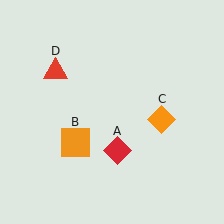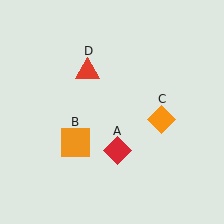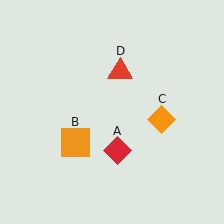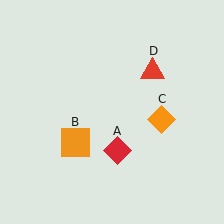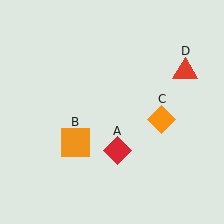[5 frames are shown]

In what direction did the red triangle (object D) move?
The red triangle (object D) moved right.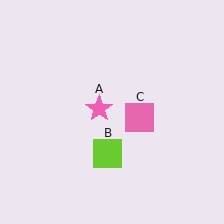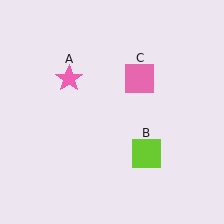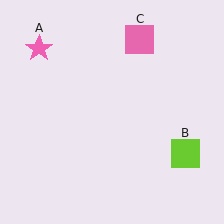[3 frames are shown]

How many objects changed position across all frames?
3 objects changed position: pink star (object A), lime square (object B), pink square (object C).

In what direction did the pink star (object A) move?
The pink star (object A) moved up and to the left.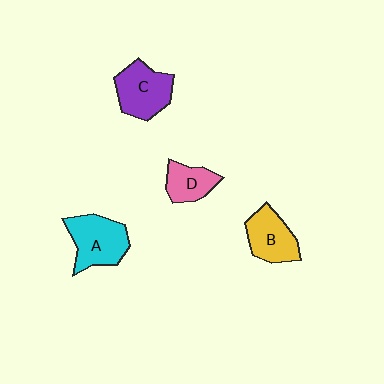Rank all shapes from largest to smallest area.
From largest to smallest: A (cyan), C (purple), B (yellow), D (pink).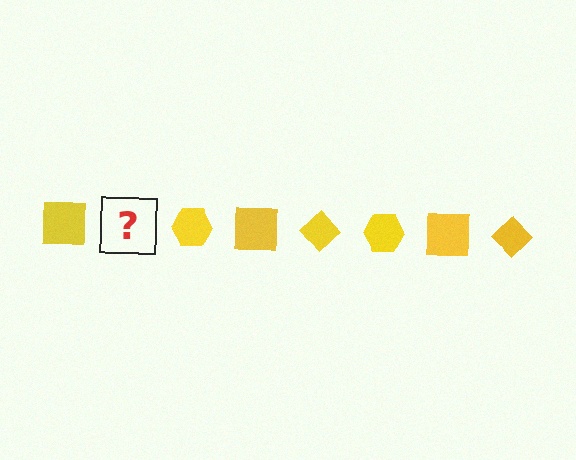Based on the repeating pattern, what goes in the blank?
The blank should be a yellow diamond.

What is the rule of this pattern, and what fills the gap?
The rule is that the pattern cycles through square, diamond, hexagon shapes in yellow. The gap should be filled with a yellow diamond.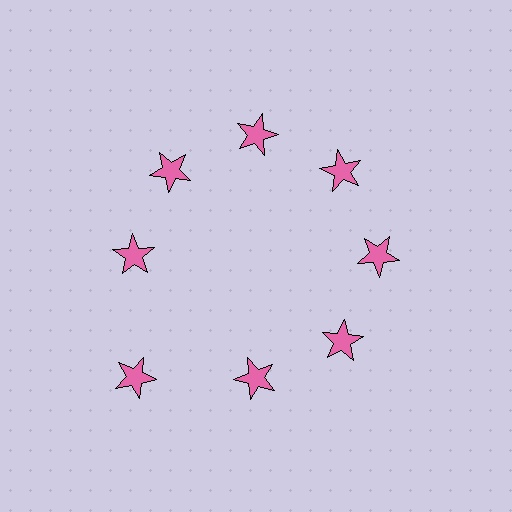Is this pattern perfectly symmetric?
No. The 8 pink stars are arranged in a ring, but one element near the 8 o'clock position is pushed outward from the center, breaking the 8-fold rotational symmetry.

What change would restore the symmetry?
The symmetry would be restored by moving it inward, back onto the ring so that all 8 stars sit at equal angles and equal distance from the center.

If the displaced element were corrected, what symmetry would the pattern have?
It would have 8-fold rotational symmetry — the pattern would map onto itself every 45 degrees.